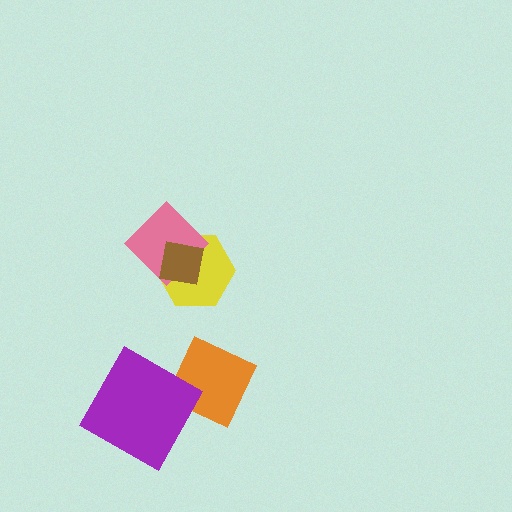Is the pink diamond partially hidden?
Yes, it is partially covered by another shape.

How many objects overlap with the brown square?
2 objects overlap with the brown square.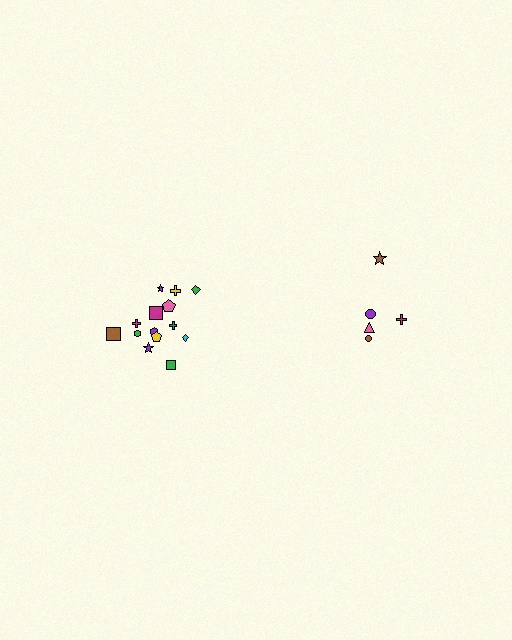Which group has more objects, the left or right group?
The left group.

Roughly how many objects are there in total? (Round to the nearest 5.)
Roughly 20 objects in total.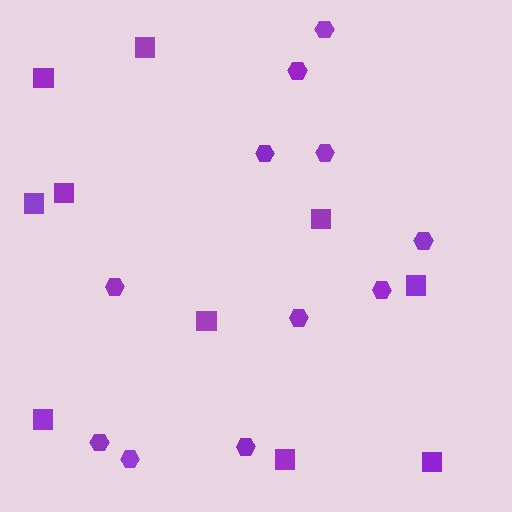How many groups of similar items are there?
There are 2 groups: one group of squares (10) and one group of hexagons (11).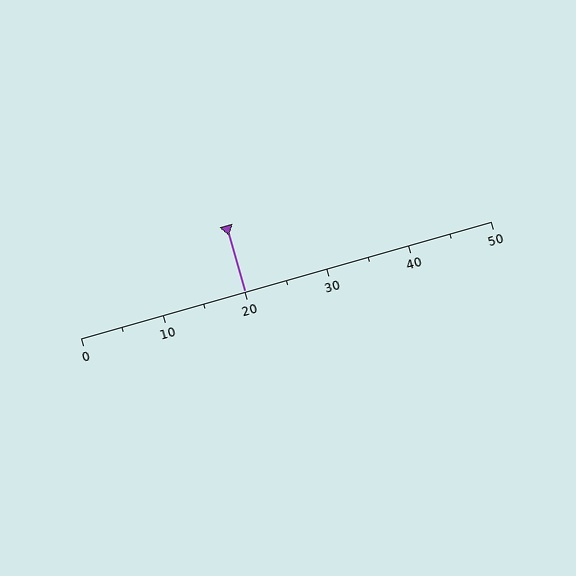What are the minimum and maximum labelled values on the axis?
The axis runs from 0 to 50.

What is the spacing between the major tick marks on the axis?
The major ticks are spaced 10 apart.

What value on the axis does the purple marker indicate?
The marker indicates approximately 20.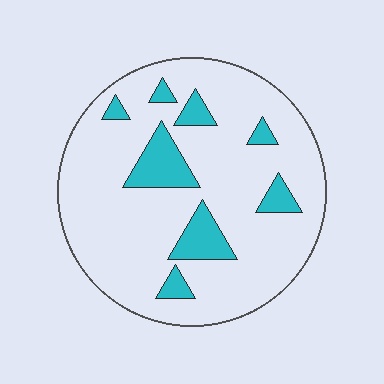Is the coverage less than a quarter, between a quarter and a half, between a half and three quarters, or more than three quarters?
Less than a quarter.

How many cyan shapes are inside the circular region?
8.